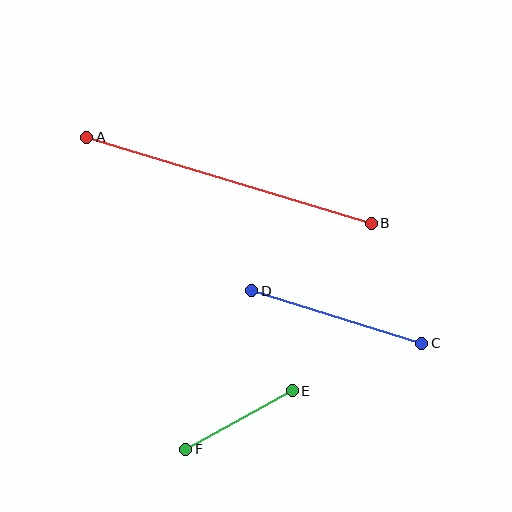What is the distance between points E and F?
The distance is approximately 122 pixels.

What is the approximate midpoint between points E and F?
The midpoint is at approximately (239, 420) pixels.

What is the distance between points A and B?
The distance is approximately 297 pixels.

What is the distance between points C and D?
The distance is approximately 178 pixels.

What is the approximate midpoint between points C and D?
The midpoint is at approximately (337, 317) pixels.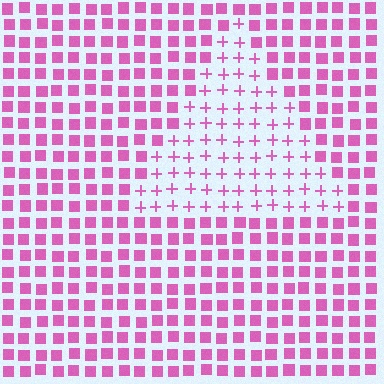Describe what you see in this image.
The image is filled with small pink elements arranged in a uniform grid. A triangle-shaped region contains plus signs, while the surrounding area contains squares. The boundary is defined purely by the change in element shape.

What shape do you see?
I see a triangle.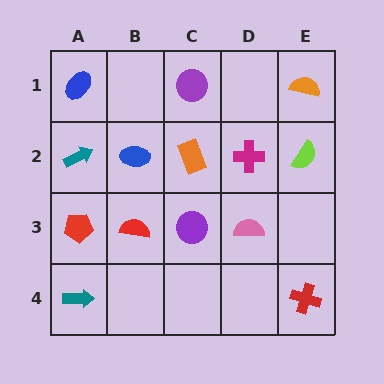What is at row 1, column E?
An orange semicircle.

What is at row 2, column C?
An orange rectangle.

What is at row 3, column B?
A red semicircle.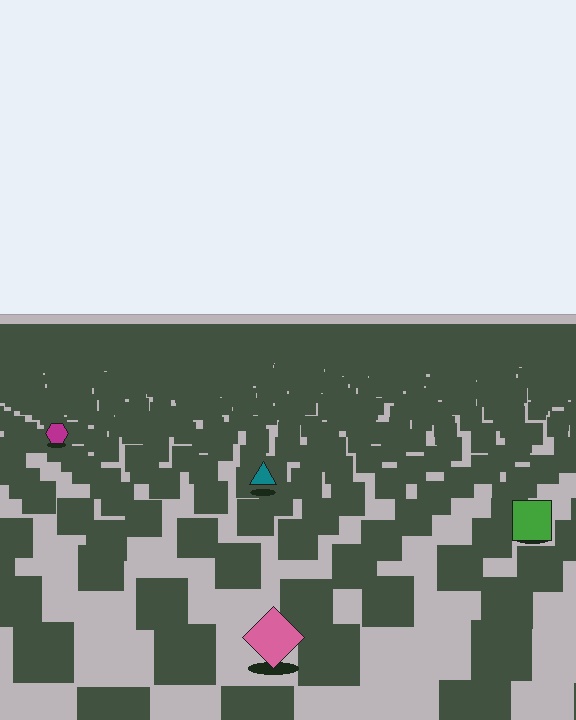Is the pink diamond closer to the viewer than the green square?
Yes. The pink diamond is closer — you can tell from the texture gradient: the ground texture is coarser near it.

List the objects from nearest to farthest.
From nearest to farthest: the pink diamond, the green square, the teal triangle, the magenta hexagon.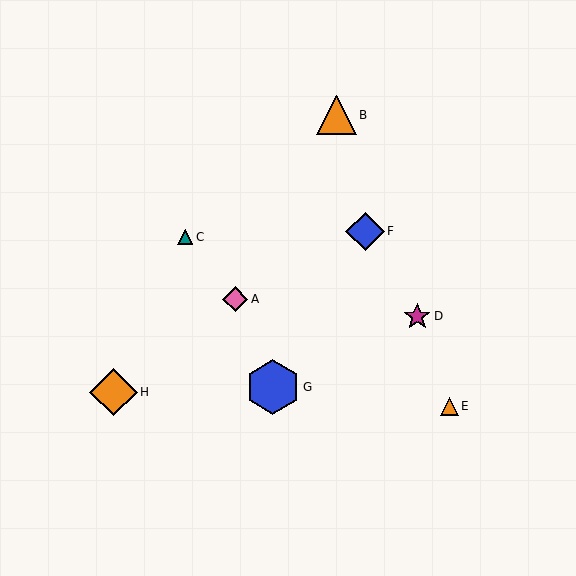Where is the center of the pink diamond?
The center of the pink diamond is at (235, 299).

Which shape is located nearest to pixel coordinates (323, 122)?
The orange triangle (labeled B) at (336, 115) is nearest to that location.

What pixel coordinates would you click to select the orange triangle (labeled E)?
Click at (449, 406) to select the orange triangle E.